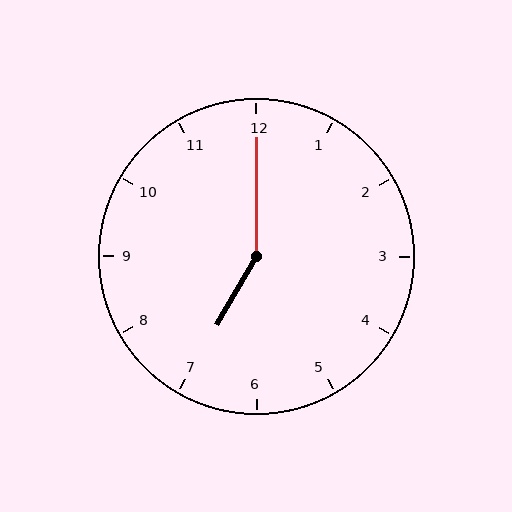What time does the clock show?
7:00.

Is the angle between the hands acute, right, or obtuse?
It is obtuse.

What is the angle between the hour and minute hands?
Approximately 150 degrees.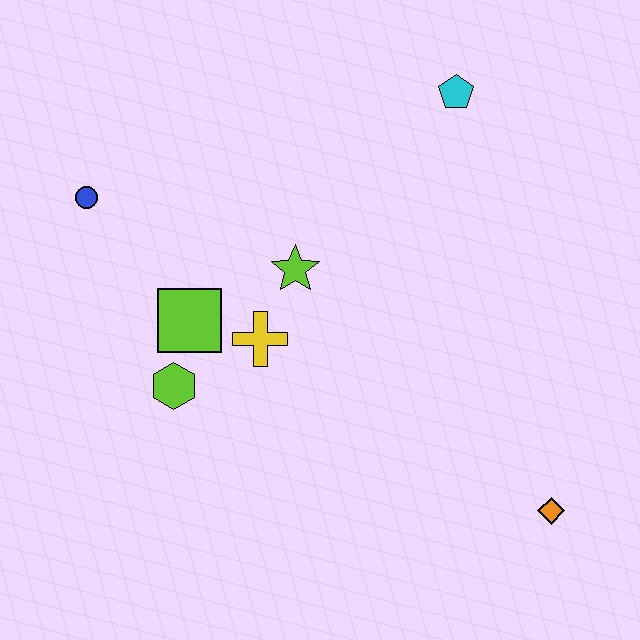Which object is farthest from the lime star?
The orange diamond is farthest from the lime star.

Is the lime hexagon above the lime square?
No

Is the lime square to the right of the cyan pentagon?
No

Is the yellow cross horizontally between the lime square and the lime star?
Yes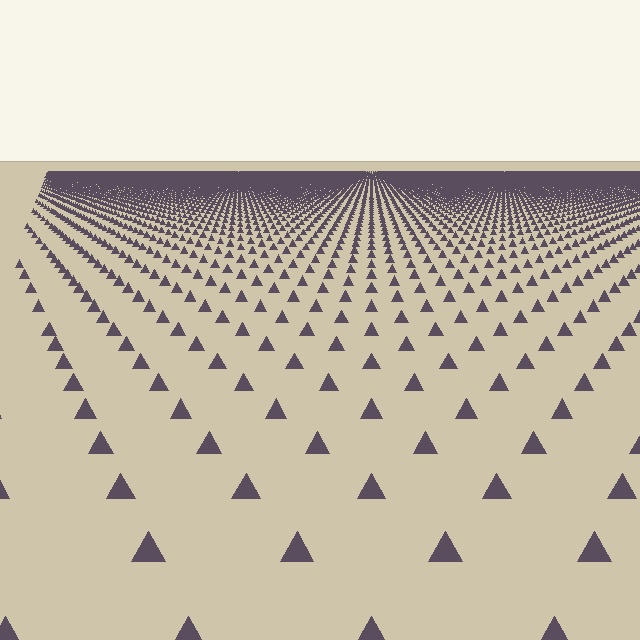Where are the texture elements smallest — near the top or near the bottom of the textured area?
Near the top.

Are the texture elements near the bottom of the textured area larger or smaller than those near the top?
Larger. Near the bottom, elements are closer to the viewer and appear at a bigger on-screen size.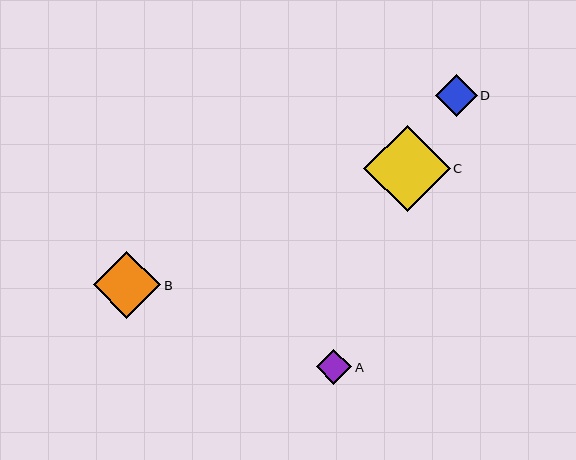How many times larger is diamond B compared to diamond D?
Diamond B is approximately 1.6 times the size of diamond D.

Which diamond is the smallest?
Diamond A is the smallest with a size of approximately 35 pixels.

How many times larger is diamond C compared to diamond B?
Diamond C is approximately 1.3 times the size of diamond B.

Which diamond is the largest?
Diamond C is the largest with a size of approximately 87 pixels.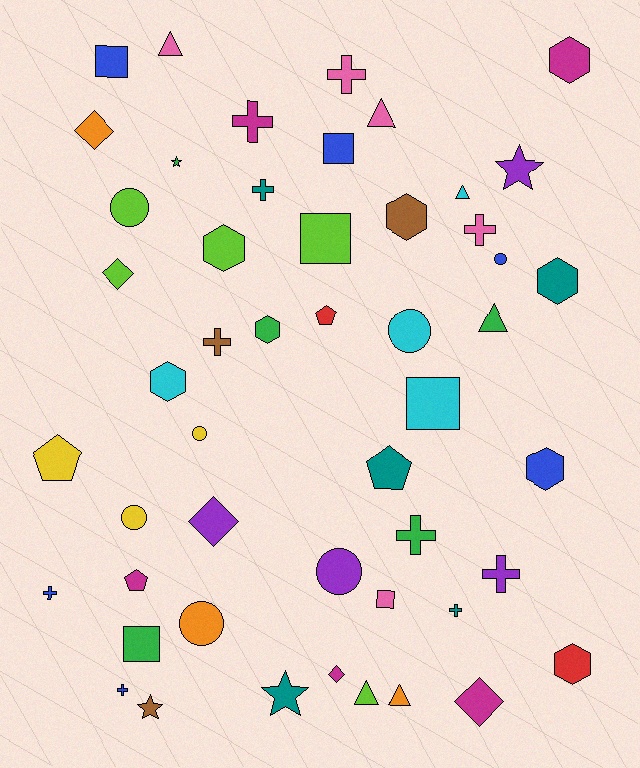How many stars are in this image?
There are 4 stars.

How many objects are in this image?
There are 50 objects.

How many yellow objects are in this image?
There are 3 yellow objects.